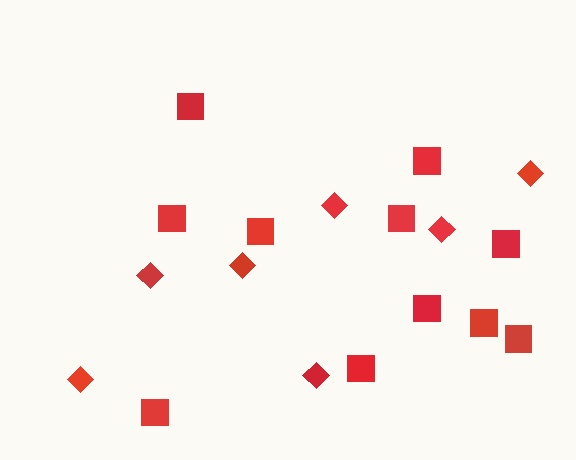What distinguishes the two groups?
There are 2 groups: one group of squares (11) and one group of diamonds (7).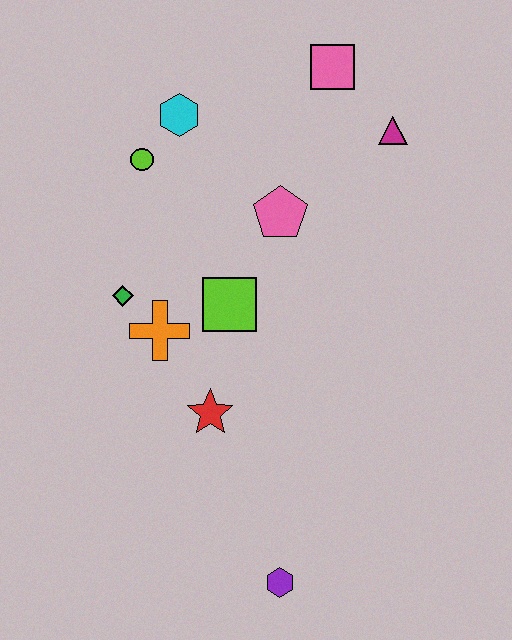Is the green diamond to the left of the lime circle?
Yes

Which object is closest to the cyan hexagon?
The lime circle is closest to the cyan hexagon.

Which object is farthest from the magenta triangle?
The purple hexagon is farthest from the magenta triangle.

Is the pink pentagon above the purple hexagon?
Yes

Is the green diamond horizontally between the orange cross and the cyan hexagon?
No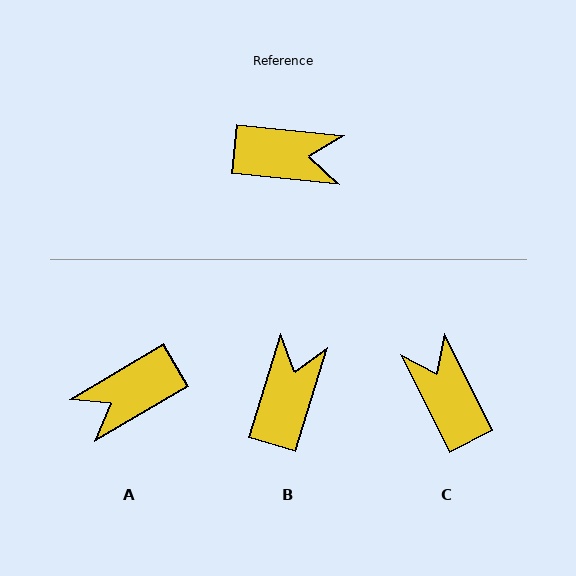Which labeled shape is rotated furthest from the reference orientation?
A, about 144 degrees away.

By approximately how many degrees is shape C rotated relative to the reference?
Approximately 122 degrees counter-clockwise.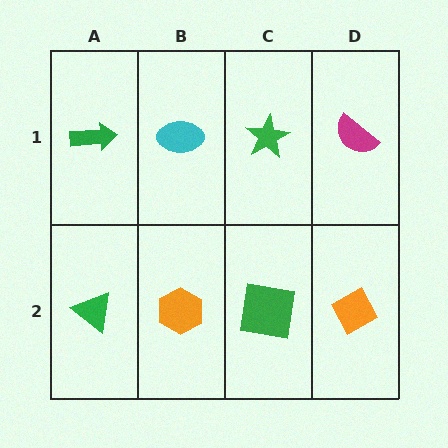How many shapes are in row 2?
4 shapes.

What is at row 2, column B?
An orange hexagon.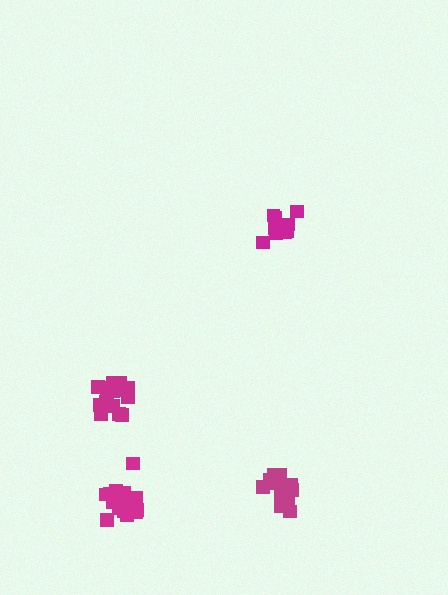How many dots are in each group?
Group 1: 16 dots, Group 2: 12 dots, Group 3: 14 dots, Group 4: 17 dots (59 total).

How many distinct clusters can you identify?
There are 4 distinct clusters.